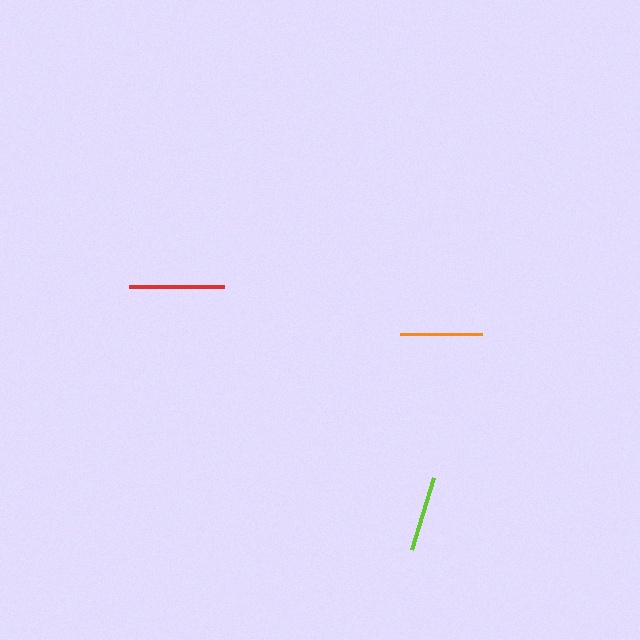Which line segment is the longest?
The red line is the longest at approximately 96 pixels.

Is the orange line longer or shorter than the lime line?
The orange line is longer than the lime line.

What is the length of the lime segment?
The lime segment is approximately 76 pixels long.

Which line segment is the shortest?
The lime line is the shortest at approximately 76 pixels.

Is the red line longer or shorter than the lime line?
The red line is longer than the lime line.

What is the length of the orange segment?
The orange segment is approximately 82 pixels long.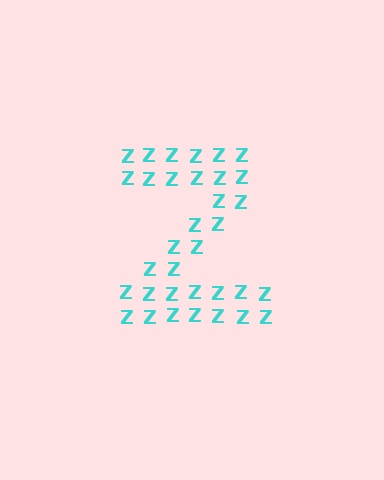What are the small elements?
The small elements are letter Z's.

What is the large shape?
The large shape is the letter Z.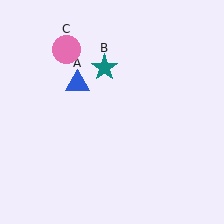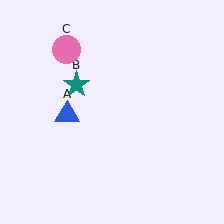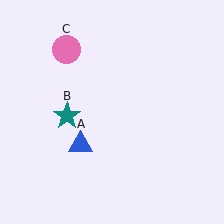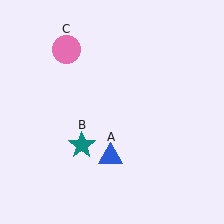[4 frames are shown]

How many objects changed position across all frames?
2 objects changed position: blue triangle (object A), teal star (object B).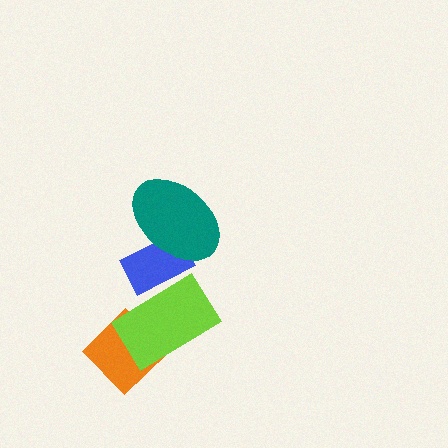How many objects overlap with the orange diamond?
1 object overlaps with the orange diamond.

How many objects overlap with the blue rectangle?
2 objects overlap with the blue rectangle.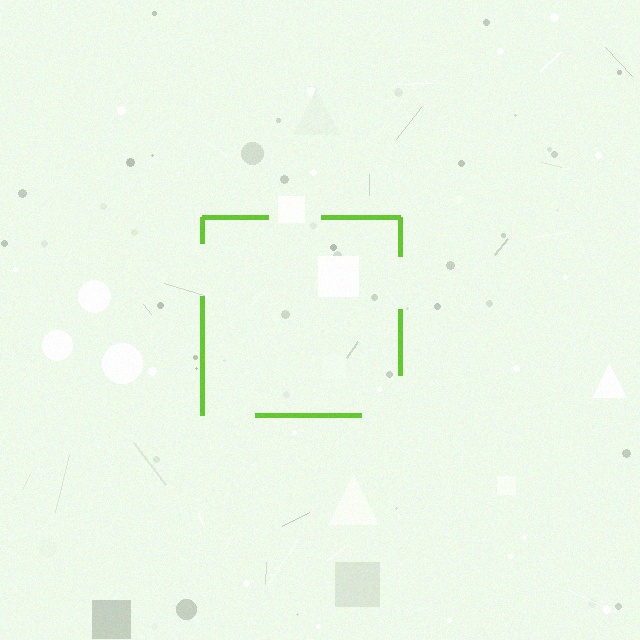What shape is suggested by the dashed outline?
The dashed outline suggests a square.